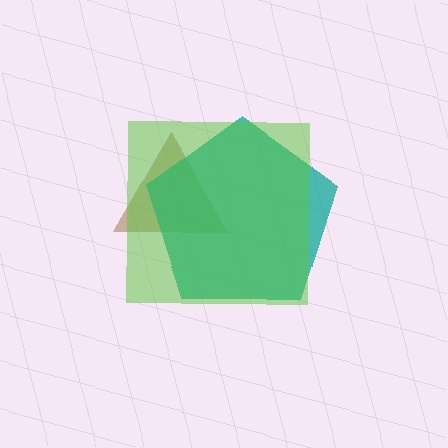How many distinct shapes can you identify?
There are 3 distinct shapes: a brown triangle, a teal pentagon, a lime square.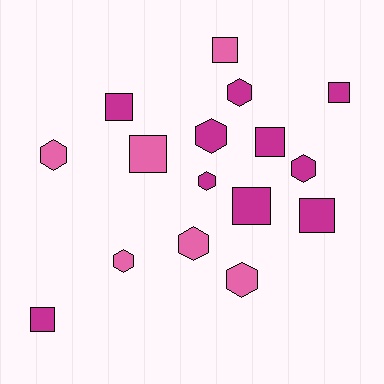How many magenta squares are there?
There are 6 magenta squares.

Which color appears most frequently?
Magenta, with 10 objects.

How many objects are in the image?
There are 16 objects.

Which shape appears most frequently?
Hexagon, with 8 objects.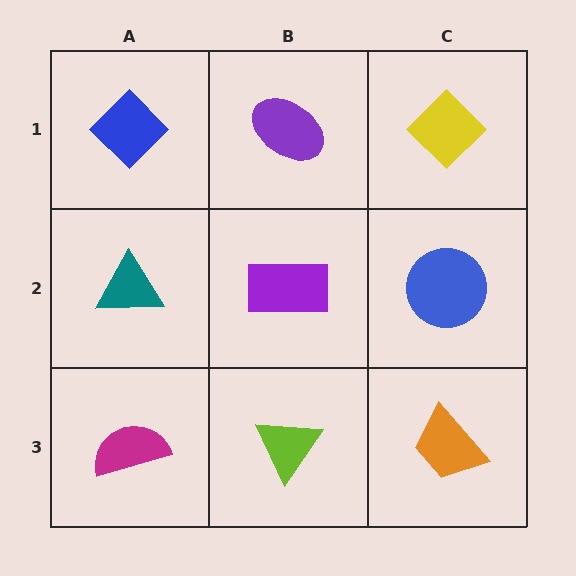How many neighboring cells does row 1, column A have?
2.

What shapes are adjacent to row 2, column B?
A purple ellipse (row 1, column B), a lime triangle (row 3, column B), a teal triangle (row 2, column A), a blue circle (row 2, column C).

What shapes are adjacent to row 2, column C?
A yellow diamond (row 1, column C), an orange trapezoid (row 3, column C), a purple rectangle (row 2, column B).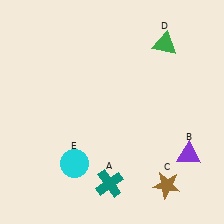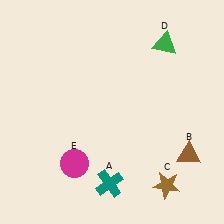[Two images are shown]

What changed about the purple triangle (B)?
In Image 1, B is purple. In Image 2, it changed to brown.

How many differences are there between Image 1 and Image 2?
There are 2 differences between the two images.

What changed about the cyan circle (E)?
In Image 1, E is cyan. In Image 2, it changed to magenta.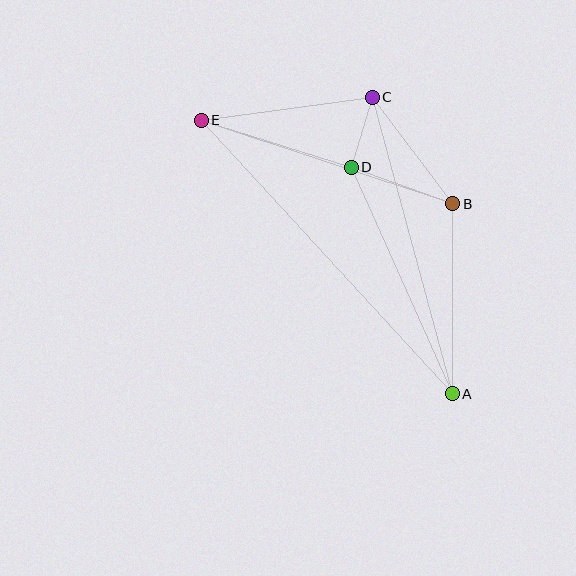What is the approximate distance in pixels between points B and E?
The distance between B and E is approximately 265 pixels.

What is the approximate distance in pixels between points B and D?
The distance between B and D is approximately 108 pixels.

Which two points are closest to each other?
Points C and D are closest to each other.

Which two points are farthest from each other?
Points A and E are farthest from each other.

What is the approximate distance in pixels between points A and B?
The distance between A and B is approximately 190 pixels.